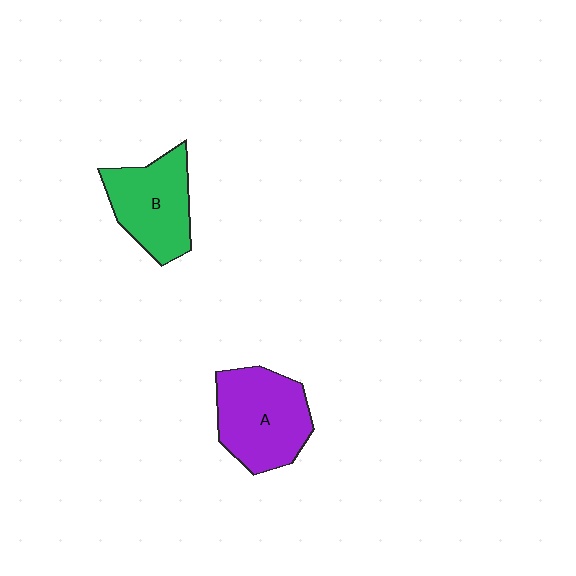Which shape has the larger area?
Shape A (purple).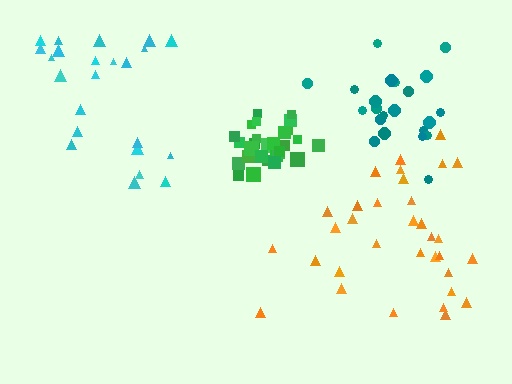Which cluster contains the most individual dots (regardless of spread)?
Orange (33).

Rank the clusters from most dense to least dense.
green, teal, orange, cyan.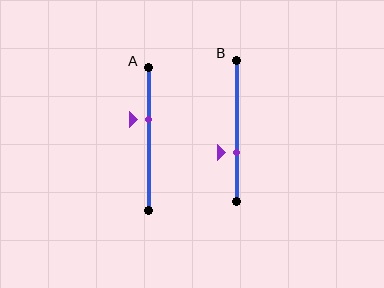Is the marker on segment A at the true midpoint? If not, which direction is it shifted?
No, the marker on segment A is shifted upward by about 14% of the segment length.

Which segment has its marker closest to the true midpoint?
Segment A has its marker closest to the true midpoint.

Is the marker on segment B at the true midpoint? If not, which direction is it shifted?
No, the marker on segment B is shifted downward by about 15% of the segment length.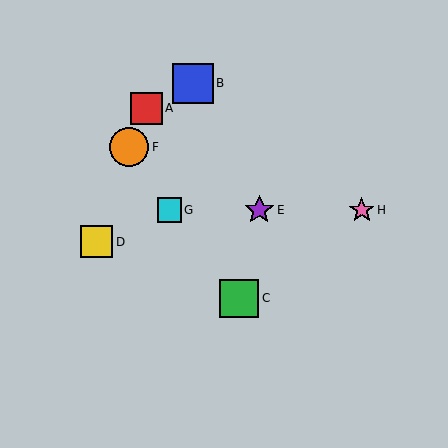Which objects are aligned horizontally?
Objects E, G, H are aligned horizontally.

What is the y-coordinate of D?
Object D is at y≈242.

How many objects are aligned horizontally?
3 objects (E, G, H) are aligned horizontally.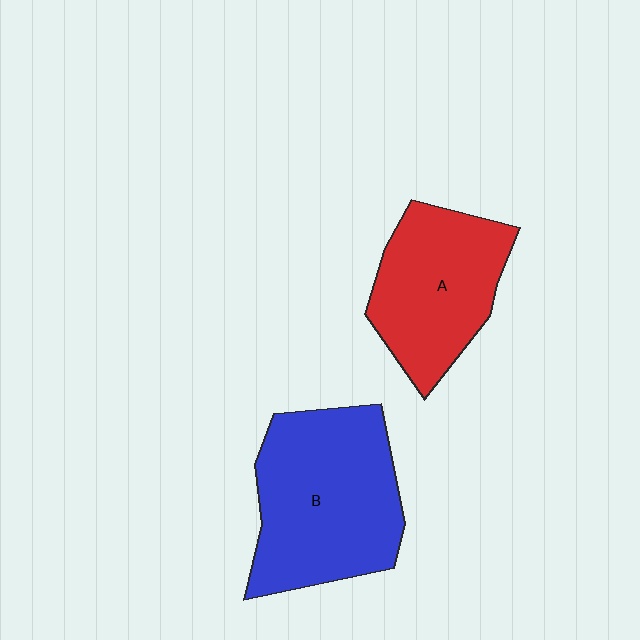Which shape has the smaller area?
Shape A (red).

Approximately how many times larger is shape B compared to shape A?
Approximately 1.3 times.